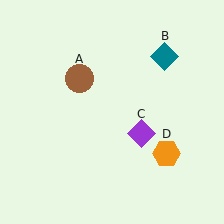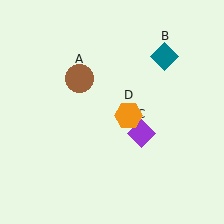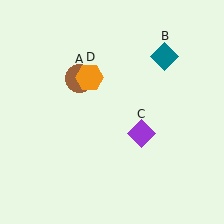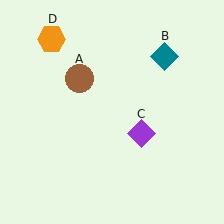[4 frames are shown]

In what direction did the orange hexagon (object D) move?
The orange hexagon (object D) moved up and to the left.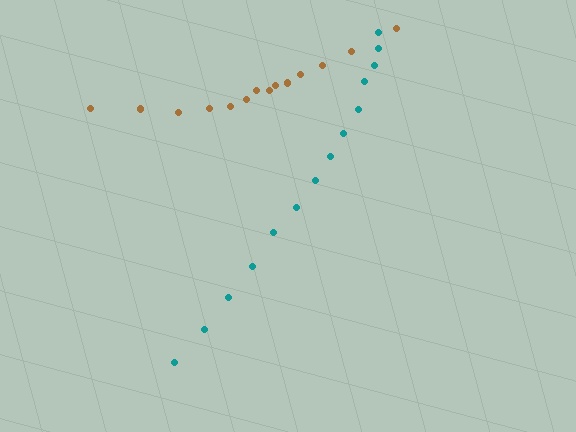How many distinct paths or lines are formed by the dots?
There are 2 distinct paths.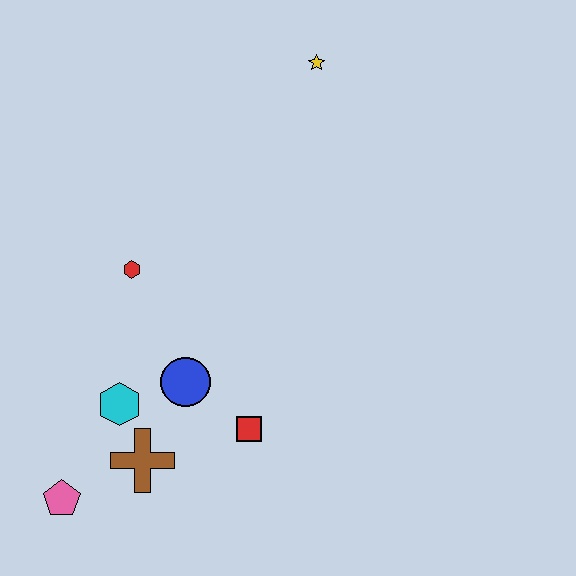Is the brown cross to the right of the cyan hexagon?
Yes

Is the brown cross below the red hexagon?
Yes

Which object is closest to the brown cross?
The cyan hexagon is closest to the brown cross.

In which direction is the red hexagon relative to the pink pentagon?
The red hexagon is above the pink pentagon.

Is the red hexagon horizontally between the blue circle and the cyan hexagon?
Yes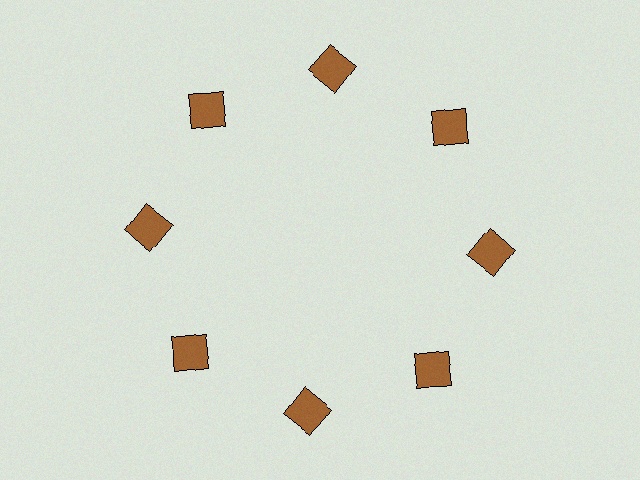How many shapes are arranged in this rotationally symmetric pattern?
There are 8 shapes, arranged in 8 groups of 1.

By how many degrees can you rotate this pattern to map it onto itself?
The pattern maps onto itself every 45 degrees of rotation.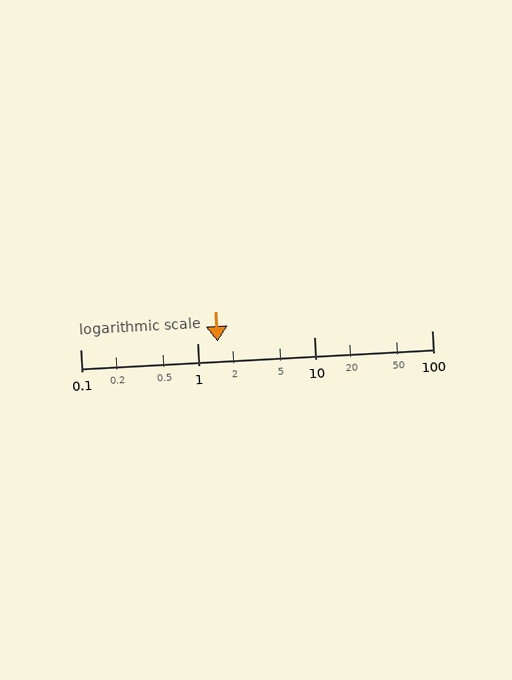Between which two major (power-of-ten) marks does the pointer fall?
The pointer is between 1 and 10.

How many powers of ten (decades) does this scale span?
The scale spans 3 decades, from 0.1 to 100.